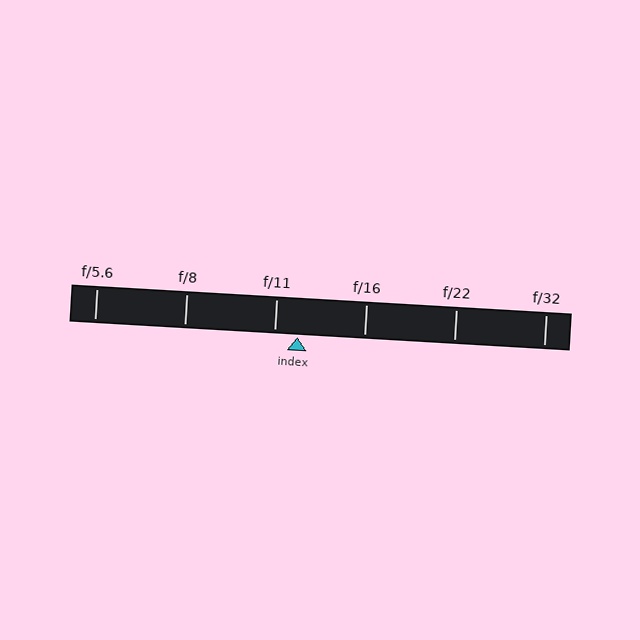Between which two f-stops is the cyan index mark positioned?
The index mark is between f/11 and f/16.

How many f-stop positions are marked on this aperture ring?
There are 6 f-stop positions marked.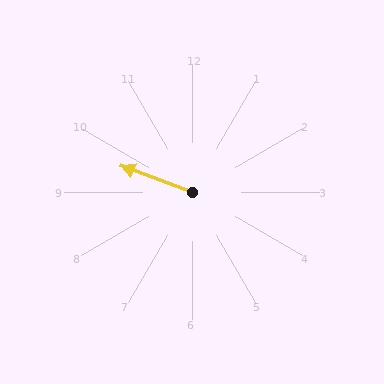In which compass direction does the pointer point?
West.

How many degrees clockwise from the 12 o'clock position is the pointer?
Approximately 290 degrees.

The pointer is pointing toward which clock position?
Roughly 10 o'clock.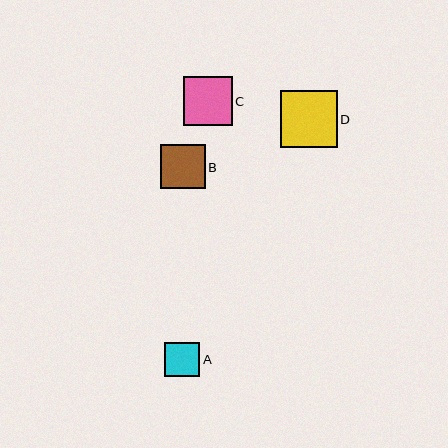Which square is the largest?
Square D is the largest with a size of approximately 57 pixels.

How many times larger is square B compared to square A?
Square B is approximately 1.3 times the size of square A.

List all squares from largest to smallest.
From largest to smallest: D, C, B, A.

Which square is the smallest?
Square A is the smallest with a size of approximately 35 pixels.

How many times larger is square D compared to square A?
Square D is approximately 1.6 times the size of square A.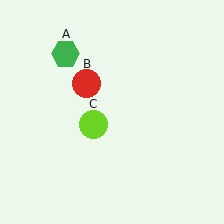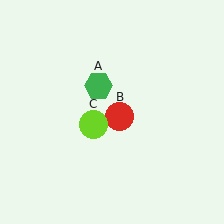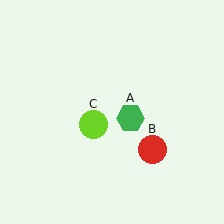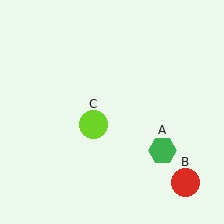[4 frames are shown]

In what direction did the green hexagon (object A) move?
The green hexagon (object A) moved down and to the right.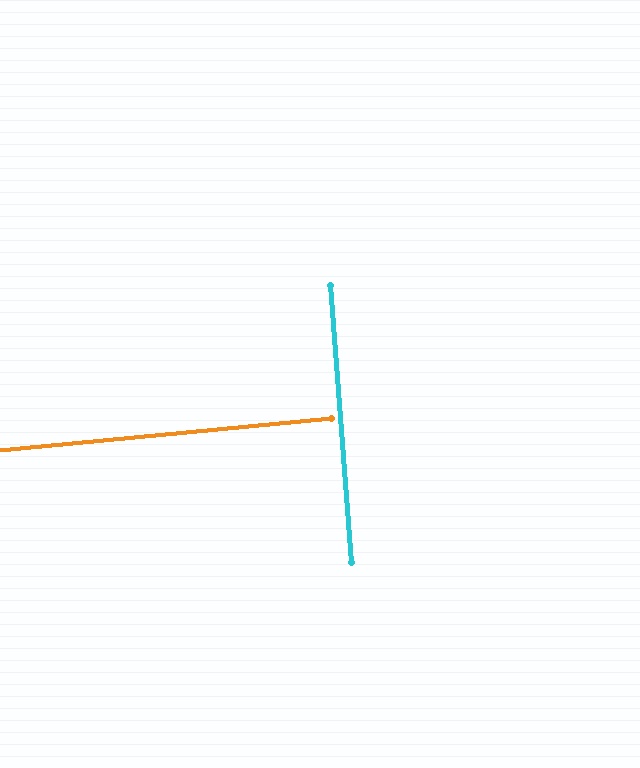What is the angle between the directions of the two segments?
Approximately 89 degrees.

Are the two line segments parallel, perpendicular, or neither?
Perpendicular — they meet at approximately 89°.